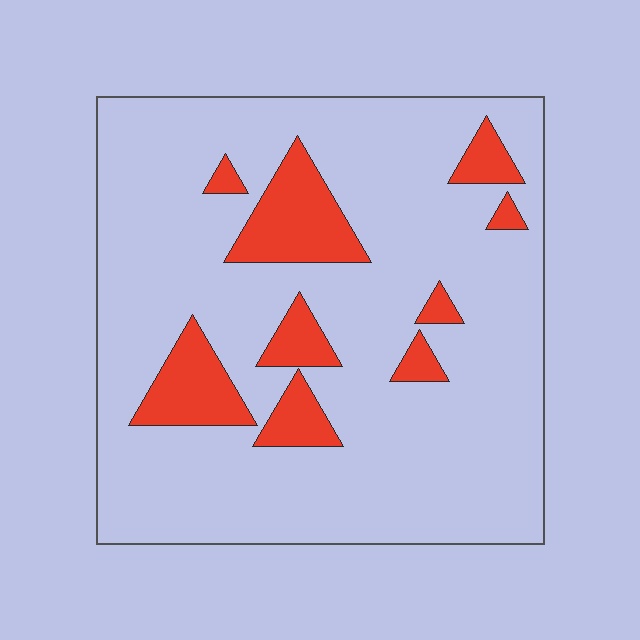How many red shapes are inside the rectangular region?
9.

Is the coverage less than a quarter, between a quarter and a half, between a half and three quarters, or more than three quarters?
Less than a quarter.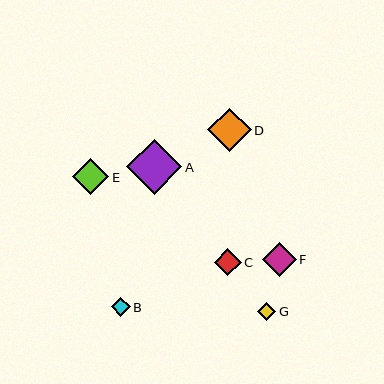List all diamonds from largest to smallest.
From largest to smallest: A, D, E, F, C, B, G.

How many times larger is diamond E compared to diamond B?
Diamond E is approximately 1.9 times the size of diamond B.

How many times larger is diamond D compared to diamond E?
Diamond D is approximately 1.2 times the size of diamond E.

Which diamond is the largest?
Diamond A is the largest with a size of approximately 55 pixels.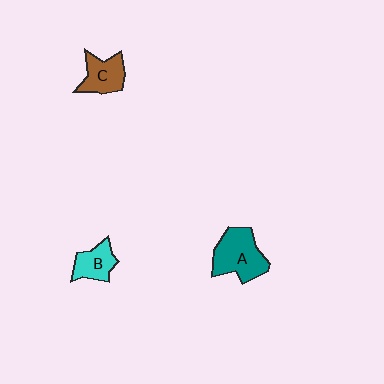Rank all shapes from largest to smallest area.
From largest to smallest: A (teal), C (brown), B (cyan).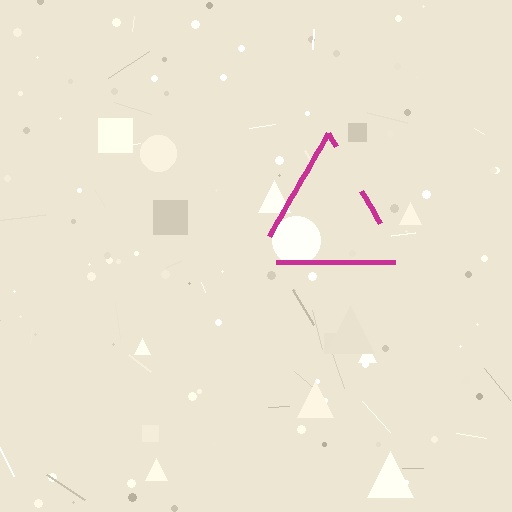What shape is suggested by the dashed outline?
The dashed outline suggests a triangle.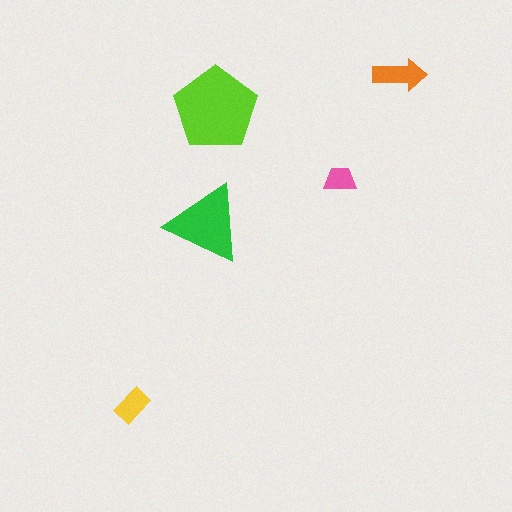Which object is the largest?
The lime pentagon.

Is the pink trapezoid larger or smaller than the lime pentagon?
Smaller.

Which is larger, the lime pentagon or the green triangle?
The lime pentagon.